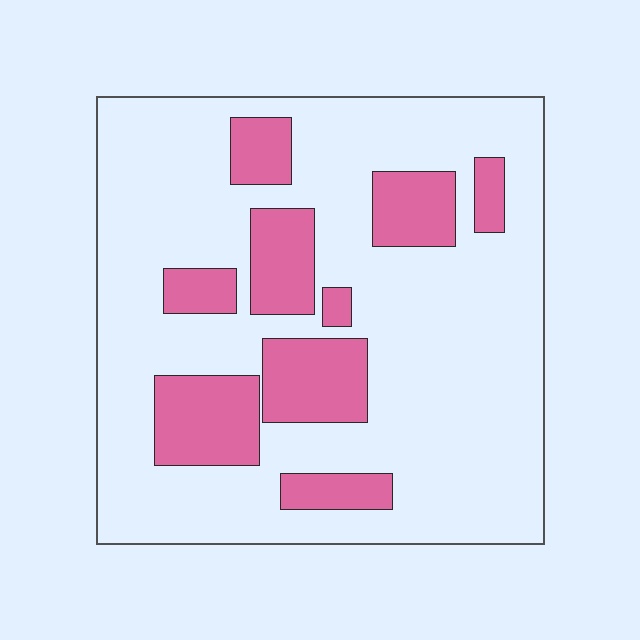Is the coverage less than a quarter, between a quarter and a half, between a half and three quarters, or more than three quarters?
Less than a quarter.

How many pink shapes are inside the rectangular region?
9.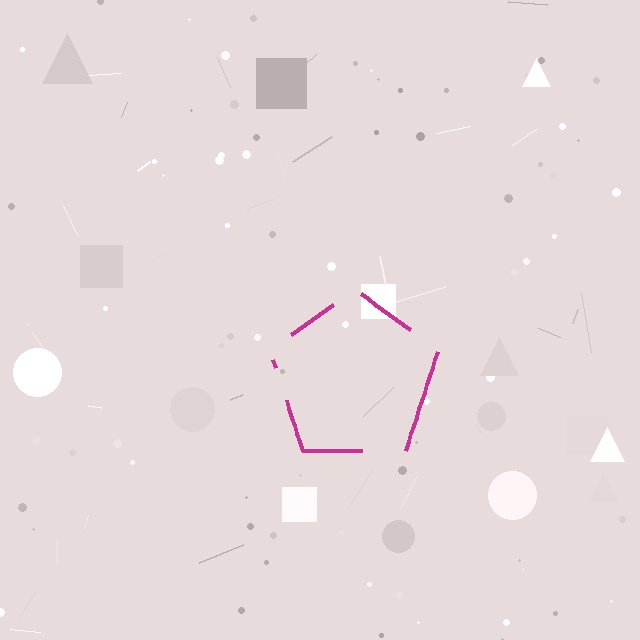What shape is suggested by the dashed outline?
The dashed outline suggests a pentagon.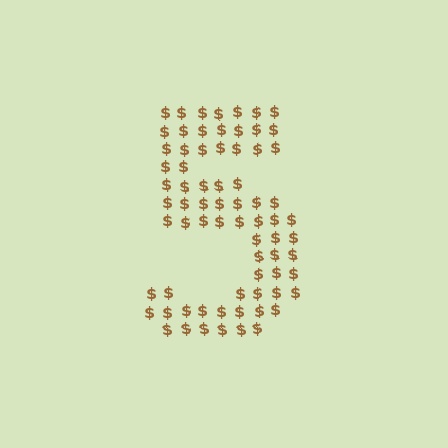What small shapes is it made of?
It is made of small dollar signs.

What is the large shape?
The large shape is the digit 5.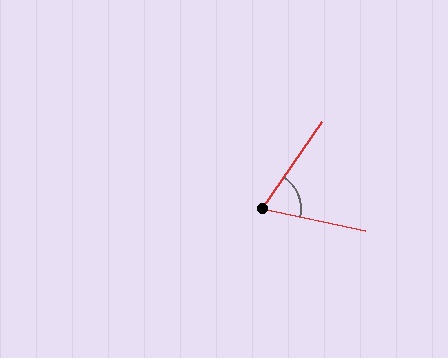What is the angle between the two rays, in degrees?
Approximately 67 degrees.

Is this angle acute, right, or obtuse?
It is acute.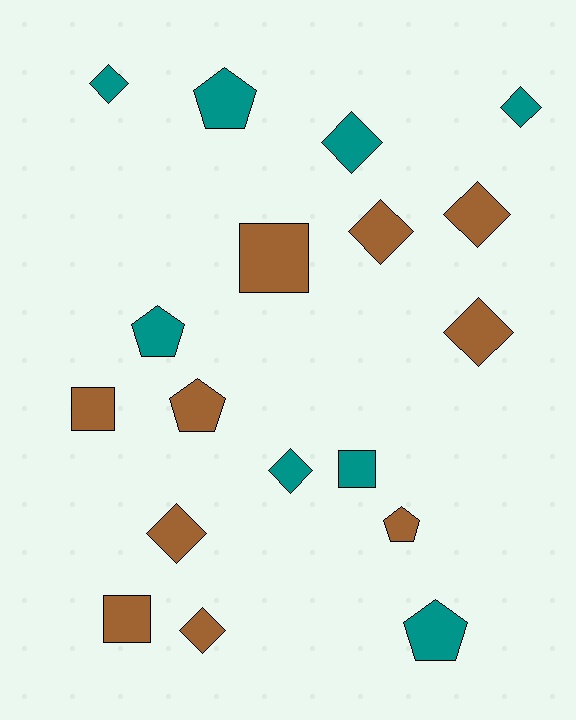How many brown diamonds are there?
There are 5 brown diamonds.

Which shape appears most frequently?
Diamond, with 9 objects.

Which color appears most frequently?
Brown, with 10 objects.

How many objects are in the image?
There are 18 objects.